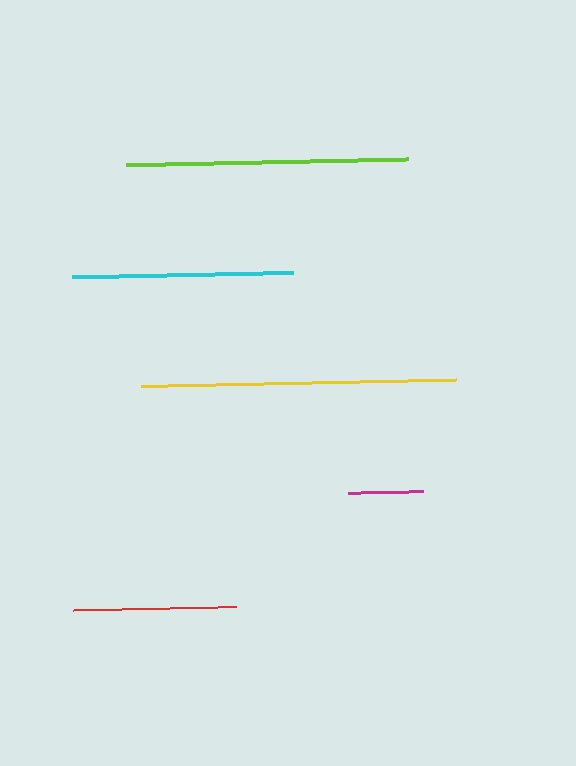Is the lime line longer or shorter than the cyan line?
The lime line is longer than the cyan line.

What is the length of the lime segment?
The lime segment is approximately 282 pixels long.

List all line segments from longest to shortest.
From longest to shortest: yellow, lime, cyan, red, magenta.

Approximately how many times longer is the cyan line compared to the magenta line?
The cyan line is approximately 2.9 times the length of the magenta line.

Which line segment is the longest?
The yellow line is the longest at approximately 315 pixels.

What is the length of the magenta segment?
The magenta segment is approximately 75 pixels long.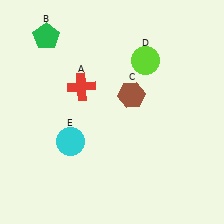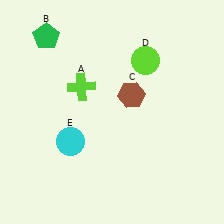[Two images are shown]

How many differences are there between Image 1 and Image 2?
There is 1 difference between the two images.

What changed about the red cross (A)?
In Image 1, A is red. In Image 2, it changed to lime.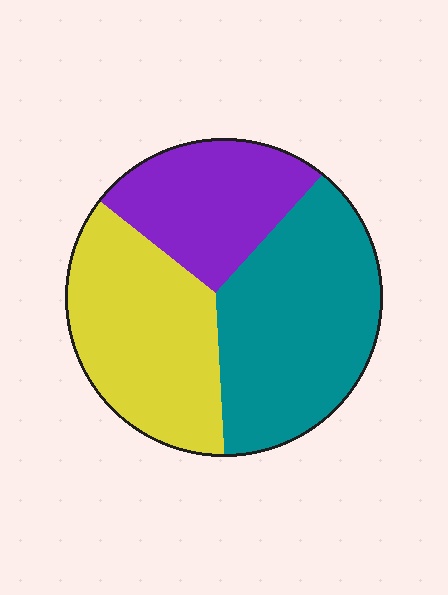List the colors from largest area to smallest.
From largest to smallest: teal, yellow, purple.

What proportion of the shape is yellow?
Yellow takes up about one third (1/3) of the shape.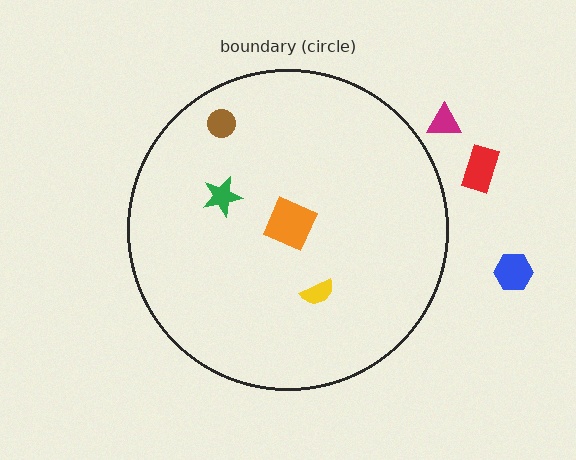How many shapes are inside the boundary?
4 inside, 3 outside.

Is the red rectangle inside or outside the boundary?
Outside.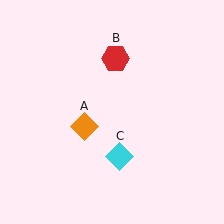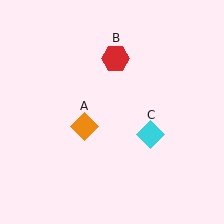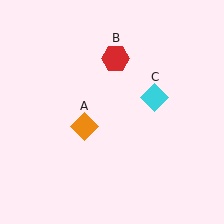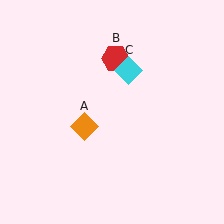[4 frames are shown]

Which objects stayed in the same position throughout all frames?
Orange diamond (object A) and red hexagon (object B) remained stationary.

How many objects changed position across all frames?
1 object changed position: cyan diamond (object C).